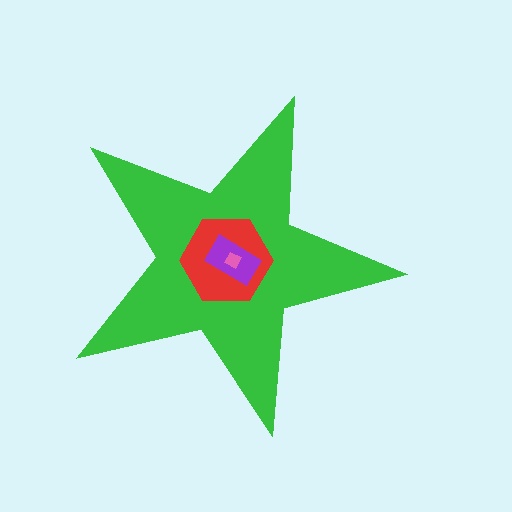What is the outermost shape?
The green star.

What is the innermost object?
The pink square.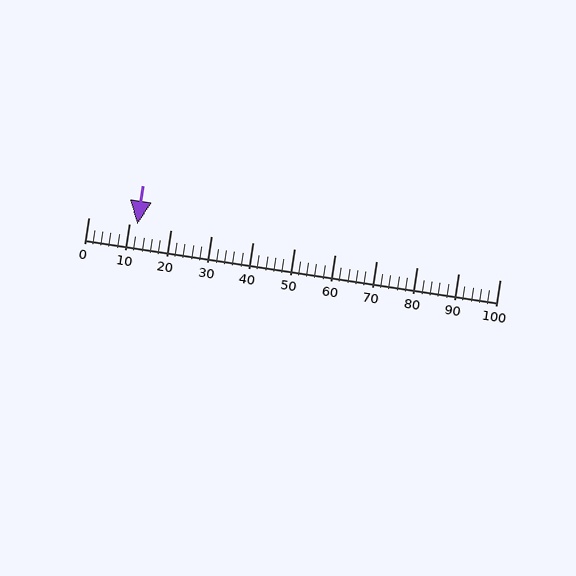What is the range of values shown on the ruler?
The ruler shows values from 0 to 100.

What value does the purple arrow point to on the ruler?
The purple arrow points to approximately 12.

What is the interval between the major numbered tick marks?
The major tick marks are spaced 10 units apart.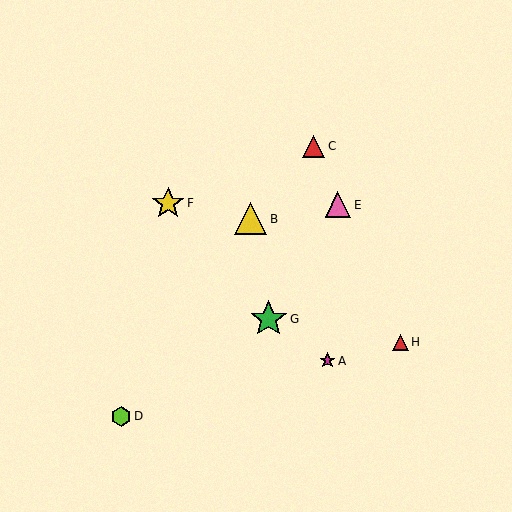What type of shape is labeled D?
Shape D is a lime hexagon.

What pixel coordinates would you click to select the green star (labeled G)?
Click at (269, 319) to select the green star G.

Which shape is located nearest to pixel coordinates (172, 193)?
The yellow star (labeled F) at (168, 203) is nearest to that location.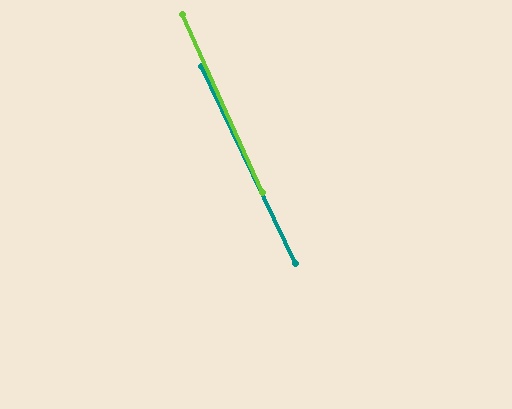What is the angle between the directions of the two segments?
Approximately 1 degree.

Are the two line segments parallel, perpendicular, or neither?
Parallel — their directions differ by only 1.1°.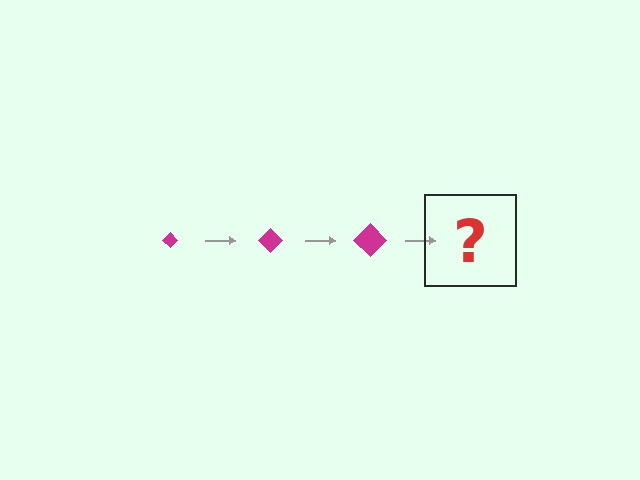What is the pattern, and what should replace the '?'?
The pattern is that the diamond gets progressively larger each step. The '?' should be a magenta diamond, larger than the previous one.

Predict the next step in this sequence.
The next step is a magenta diamond, larger than the previous one.